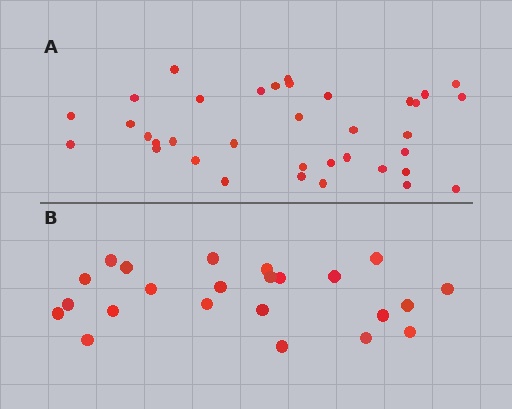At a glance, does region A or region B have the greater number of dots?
Region A (the top region) has more dots.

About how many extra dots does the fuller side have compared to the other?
Region A has approximately 15 more dots than region B.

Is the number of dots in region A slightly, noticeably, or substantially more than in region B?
Region A has substantially more. The ratio is roughly 1.6 to 1.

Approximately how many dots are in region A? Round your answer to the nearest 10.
About 40 dots. (The exact count is 36, which rounds to 40.)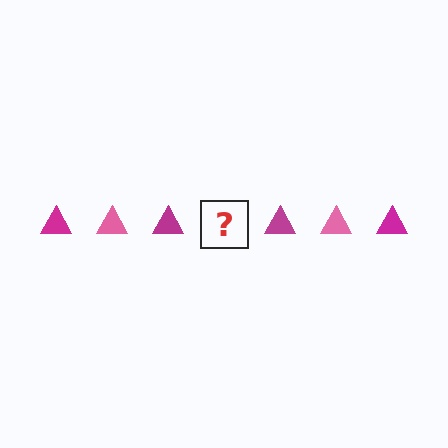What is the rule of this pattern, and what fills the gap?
The rule is that the pattern cycles through magenta, pink triangles. The gap should be filled with a pink triangle.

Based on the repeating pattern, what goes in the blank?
The blank should be a pink triangle.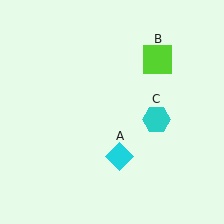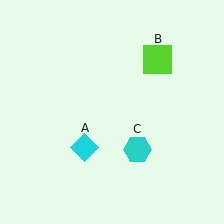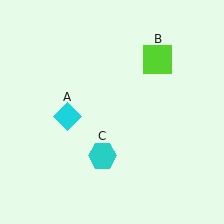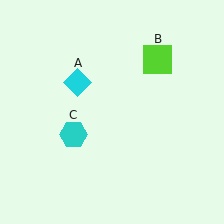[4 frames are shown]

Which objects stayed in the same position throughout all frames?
Lime square (object B) remained stationary.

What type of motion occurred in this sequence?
The cyan diamond (object A), cyan hexagon (object C) rotated clockwise around the center of the scene.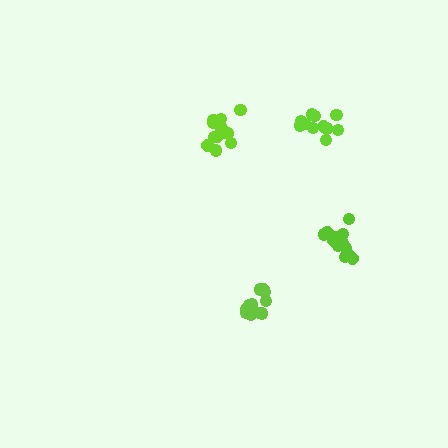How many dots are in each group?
Group 1: 12 dots, Group 2: 12 dots, Group 3: 14 dots, Group 4: 12 dots (50 total).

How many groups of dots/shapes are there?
There are 4 groups.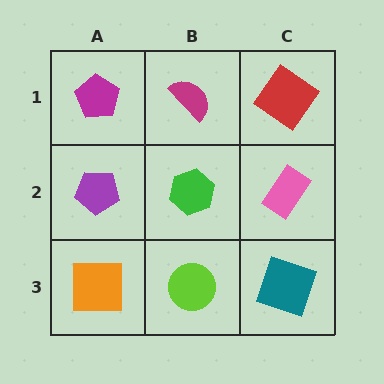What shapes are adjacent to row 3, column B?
A green hexagon (row 2, column B), an orange square (row 3, column A), a teal square (row 3, column C).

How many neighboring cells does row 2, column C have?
3.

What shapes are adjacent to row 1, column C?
A pink rectangle (row 2, column C), a magenta semicircle (row 1, column B).